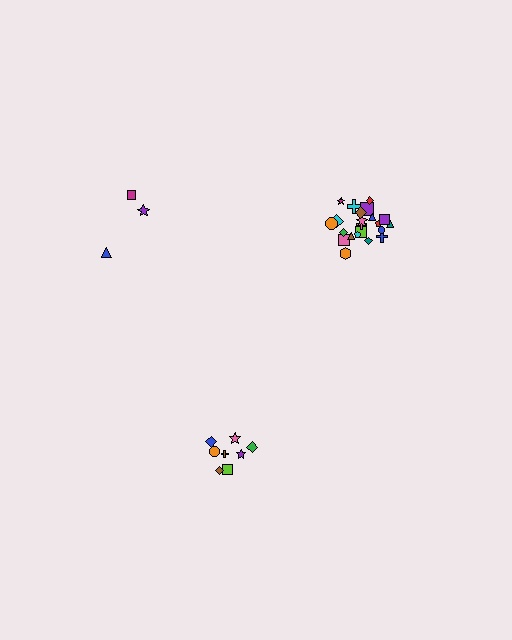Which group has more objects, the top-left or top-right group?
The top-right group.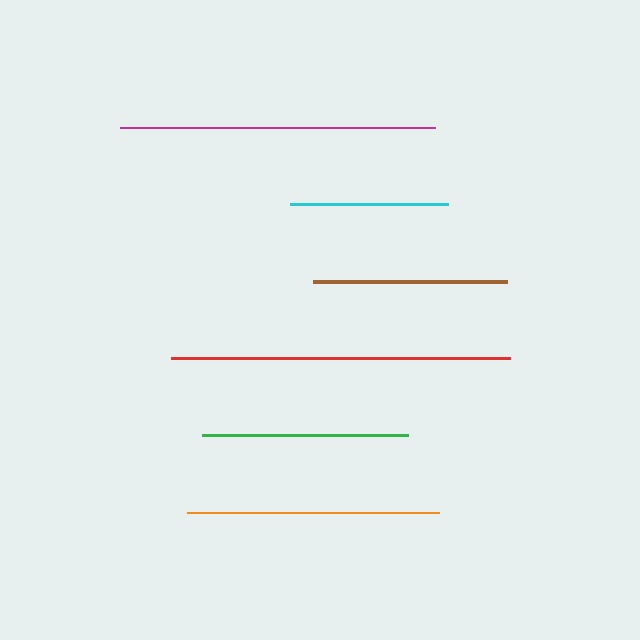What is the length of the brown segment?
The brown segment is approximately 194 pixels long.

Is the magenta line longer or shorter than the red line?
The red line is longer than the magenta line.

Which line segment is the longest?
The red line is the longest at approximately 339 pixels.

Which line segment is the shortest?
The cyan line is the shortest at approximately 157 pixels.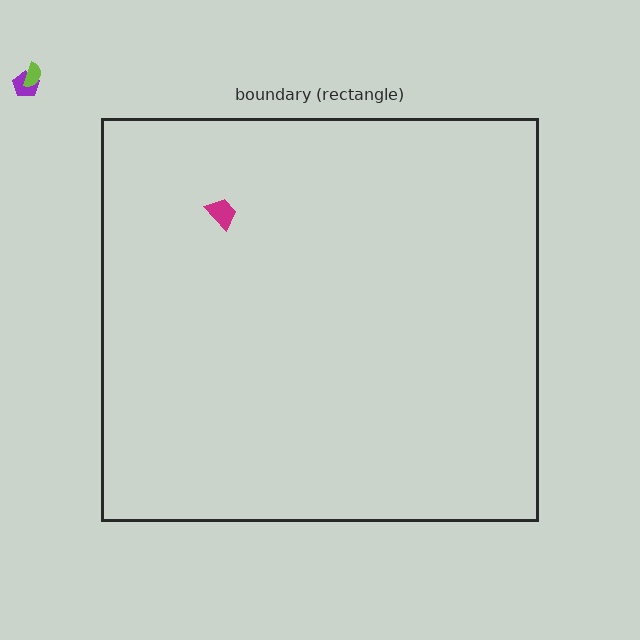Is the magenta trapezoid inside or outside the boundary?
Inside.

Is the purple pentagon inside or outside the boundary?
Outside.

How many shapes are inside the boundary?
1 inside, 2 outside.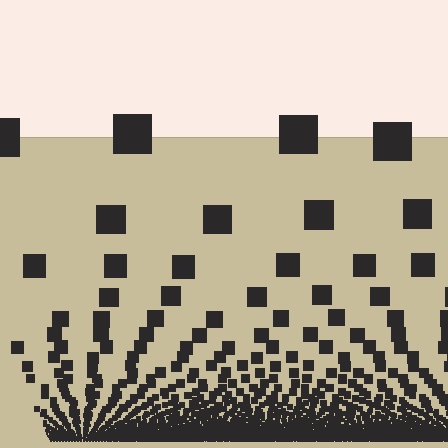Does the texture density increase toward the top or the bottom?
Density increases toward the bottom.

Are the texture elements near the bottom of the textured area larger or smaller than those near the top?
Smaller. The gradient is inverted — elements near the bottom are smaller and denser.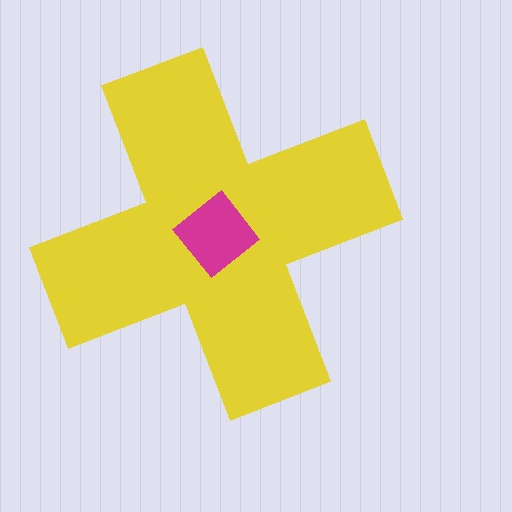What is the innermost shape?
The magenta diamond.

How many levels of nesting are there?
2.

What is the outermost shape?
The yellow cross.